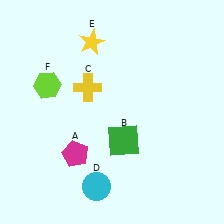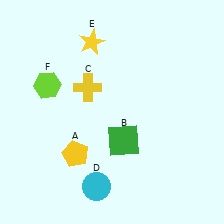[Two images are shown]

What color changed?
The pentagon (A) changed from magenta in Image 1 to yellow in Image 2.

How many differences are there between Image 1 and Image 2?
There is 1 difference between the two images.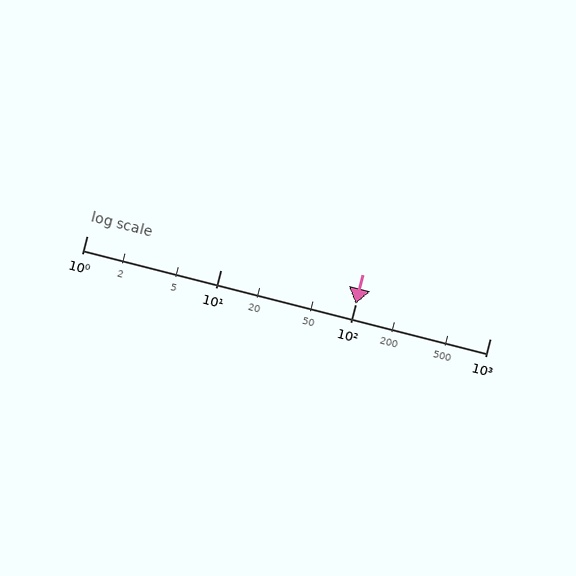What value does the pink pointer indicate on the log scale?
The pointer indicates approximately 100.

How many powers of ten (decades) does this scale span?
The scale spans 3 decades, from 1 to 1000.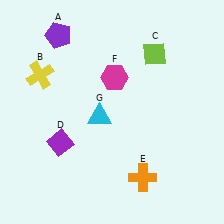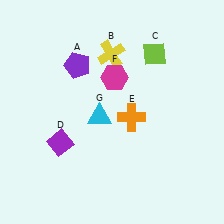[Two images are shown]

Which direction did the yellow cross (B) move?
The yellow cross (B) moved right.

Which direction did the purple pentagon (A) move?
The purple pentagon (A) moved down.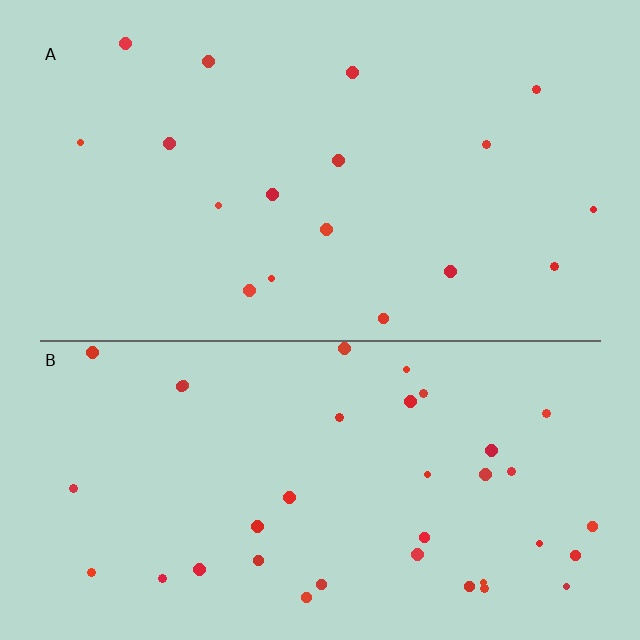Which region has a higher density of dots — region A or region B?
B (the bottom).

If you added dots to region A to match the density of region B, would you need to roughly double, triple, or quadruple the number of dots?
Approximately double.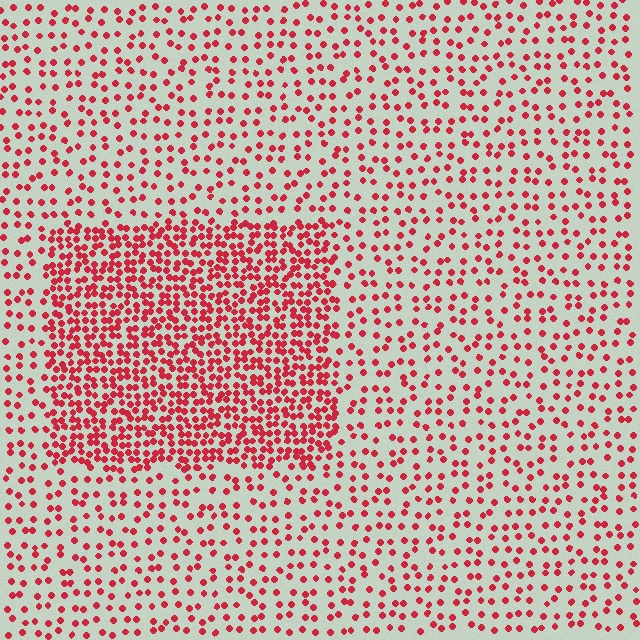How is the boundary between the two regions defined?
The boundary is defined by a change in element density (approximately 2.4x ratio). All elements are the same color, size, and shape.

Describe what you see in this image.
The image contains small red elements arranged at two different densities. A rectangle-shaped region is visible where the elements are more densely packed than the surrounding area.